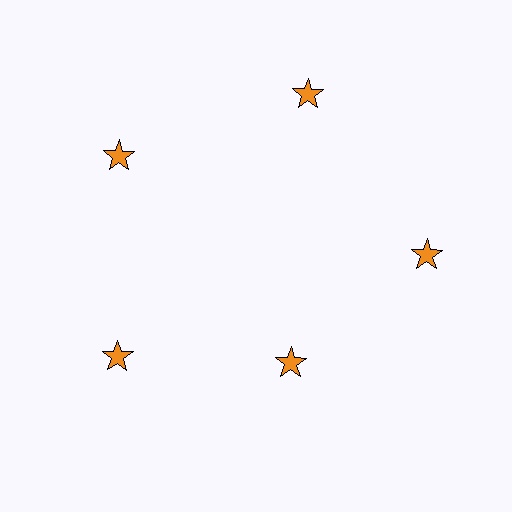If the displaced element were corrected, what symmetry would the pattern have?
It would have 5-fold rotational symmetry — the pattern would map onto itself every 72 degrees.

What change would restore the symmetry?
The symmetry would be restored by moving it outward, back onto the ring so that all 5 stars sit at equal angles and equal distance from the center.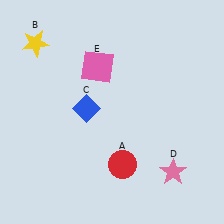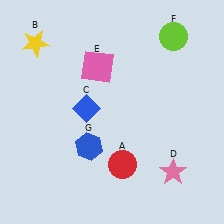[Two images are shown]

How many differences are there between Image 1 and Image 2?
There are 2 differences between the two images.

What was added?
A lime circle (F), a blue hexagon (G) were added in Image 2.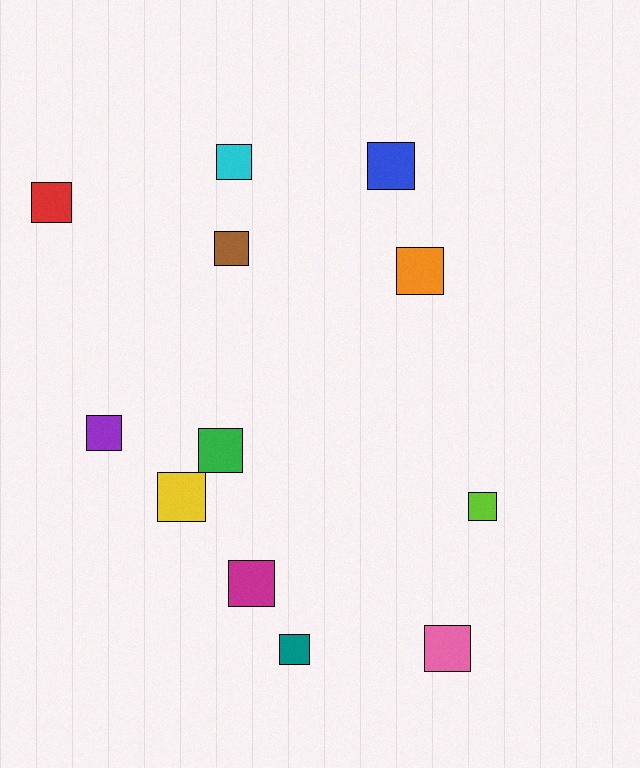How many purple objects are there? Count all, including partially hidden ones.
There is 1 purple object.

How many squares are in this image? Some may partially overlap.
There are 12 squares.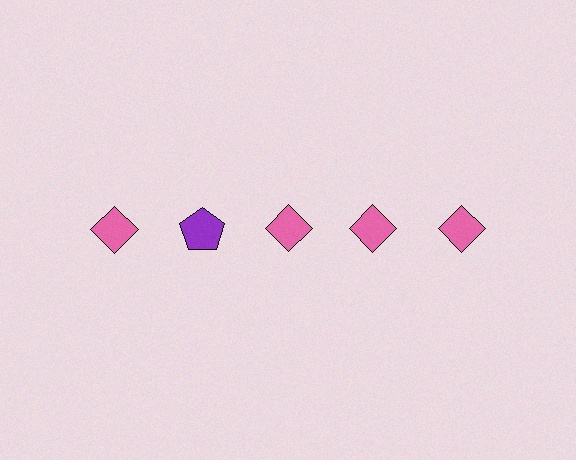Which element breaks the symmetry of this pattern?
The purple pentagon in the top row, second from left column breaks the symmetry. All other shapes are pink diamonds.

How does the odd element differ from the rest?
It differs in both color (purple instead of pink) and shape (pentagon instead of diamond).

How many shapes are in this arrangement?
There are 5 shapes arranged in a grid pattern.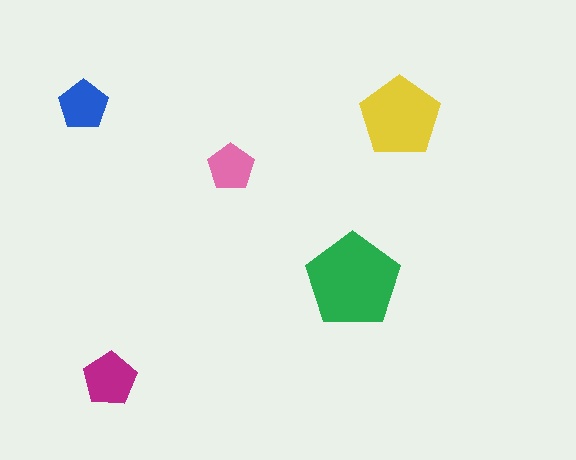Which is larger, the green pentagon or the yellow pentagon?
The green one.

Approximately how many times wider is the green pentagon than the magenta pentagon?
About 2 times wider.